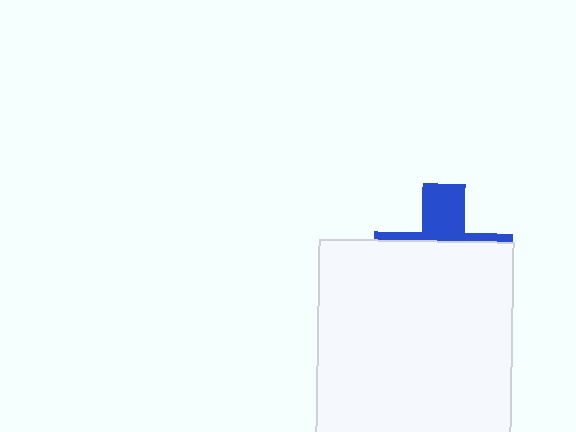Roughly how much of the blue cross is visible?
A small part of it is visible (roughly 32%).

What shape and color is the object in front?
The object in front is a white rectangle.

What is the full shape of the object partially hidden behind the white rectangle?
The partially hidden object is a blue cross.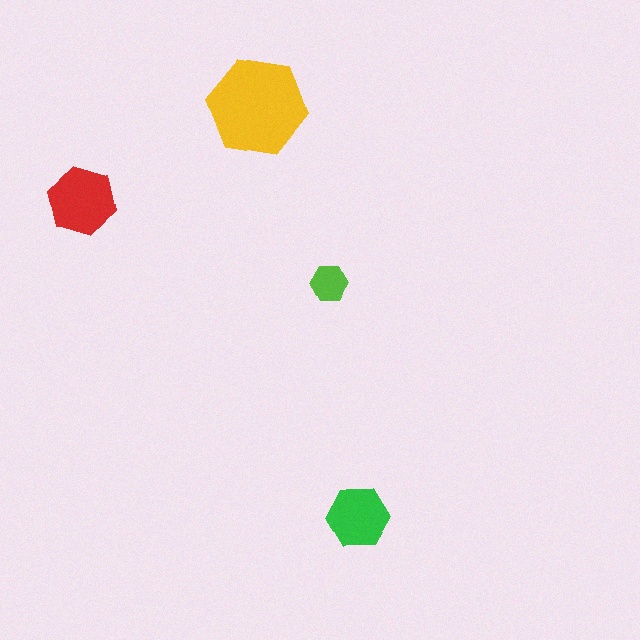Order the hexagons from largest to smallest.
the yellow one, the red one, the green one, the lime one.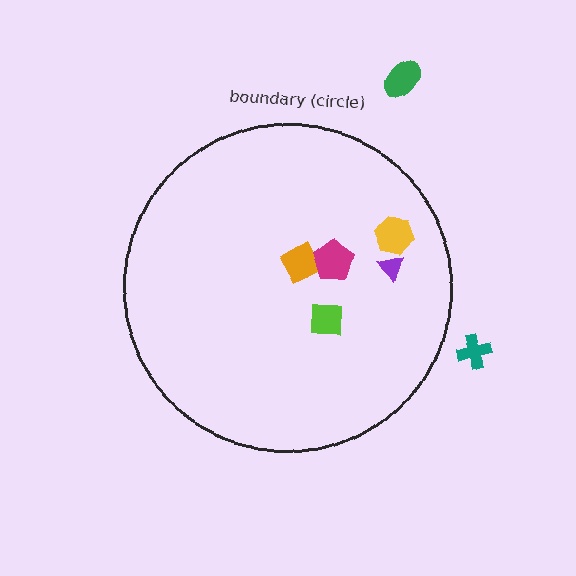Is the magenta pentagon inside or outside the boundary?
Inside.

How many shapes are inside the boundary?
5 inside, 2 outside.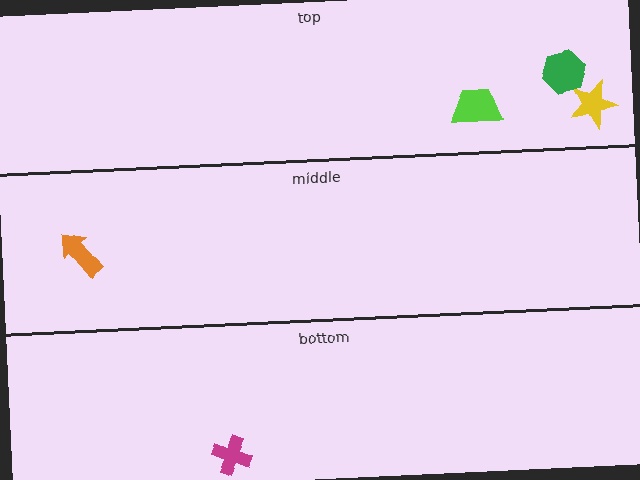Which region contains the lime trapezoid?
The top region.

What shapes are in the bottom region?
The magenta cross.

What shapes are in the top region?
The lime trapezoid, the yellow star, the green hexagon.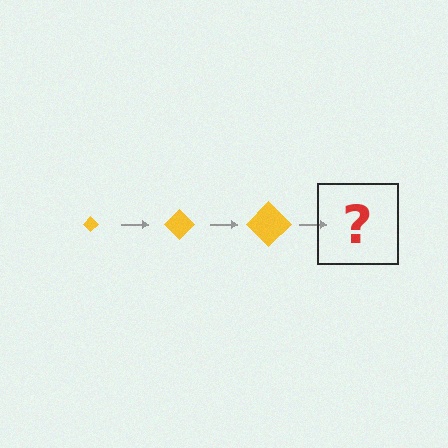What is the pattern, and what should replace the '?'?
The pattern is that the diamond gets progressively larger each step. The '?' should be a yellow diamond, larger than the previous one.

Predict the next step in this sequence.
The next step is a yellow diamond, larger than the previous one.